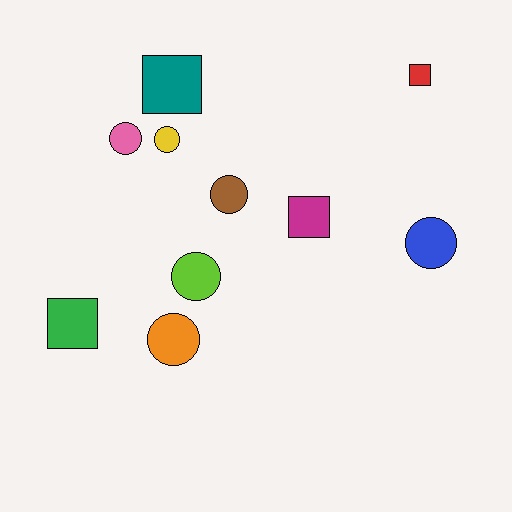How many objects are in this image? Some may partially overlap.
There are 10 objects.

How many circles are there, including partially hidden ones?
There are 6 circles.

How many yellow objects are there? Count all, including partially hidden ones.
There is 1 yellow object.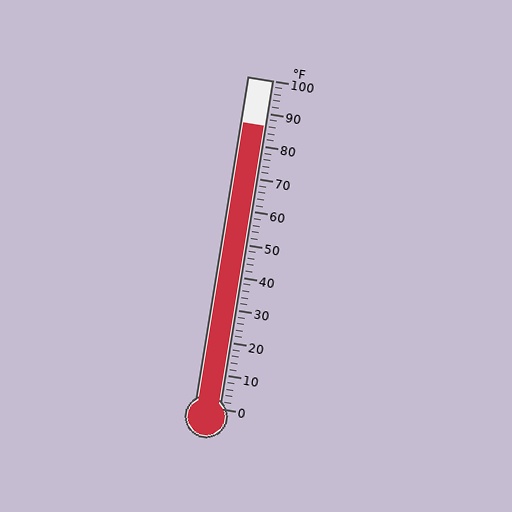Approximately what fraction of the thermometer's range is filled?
The thermometer is filled to approximately 85% of its range.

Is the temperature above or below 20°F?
The temperature is above 20°F.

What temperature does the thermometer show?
The thermometer shows approximately 86°F.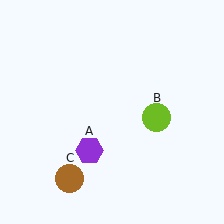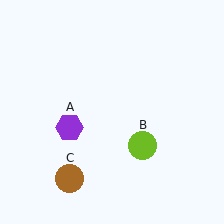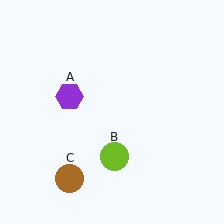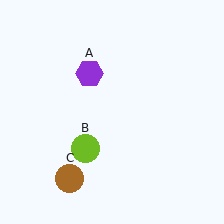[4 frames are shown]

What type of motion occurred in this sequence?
The purple hexagon (object A), lime circle (object B) rotated clockwise around the center of the scene.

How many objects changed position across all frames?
2 objects changed position: purple hexagon (object A), lime circle (object B).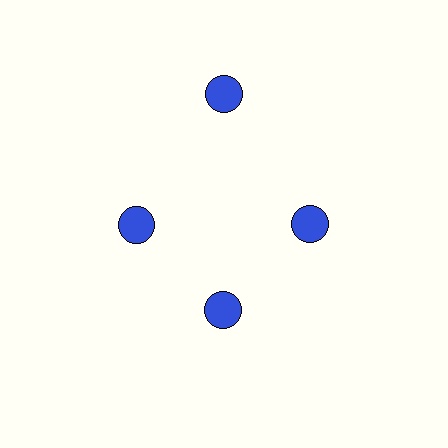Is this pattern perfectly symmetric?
No. The 4 blue circles are arranged in a ring, but one element near the 12 o'clock position is pushed outward from the center, breaking the 4-fold rotational symmetry.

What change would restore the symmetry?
The symmetry would be restored by moving it inward, back onto the ring so that all 4 circles sit at equal angles and equal distance from the center.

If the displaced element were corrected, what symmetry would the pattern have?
It would have 4-fold rotational symmetry — the pattern would map onto itself every 90 degrees.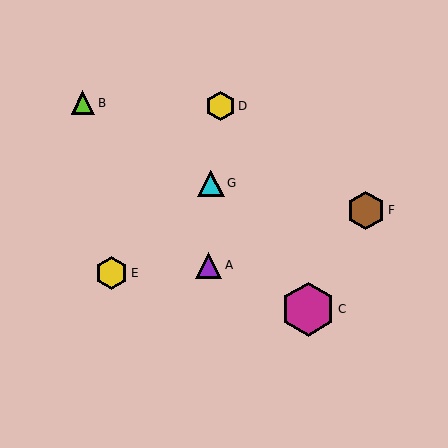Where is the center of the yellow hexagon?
The center of the yellow hexagon is at (112, 273).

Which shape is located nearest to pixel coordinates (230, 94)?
The yellow hexagon (labeled D) at (220, 106) is nearest to that location.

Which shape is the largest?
The magenta hexagon (labeled C) is the largest.